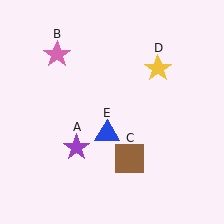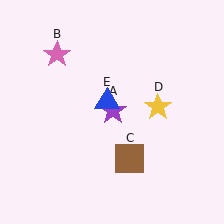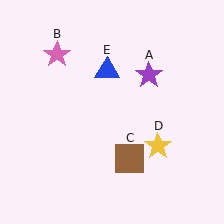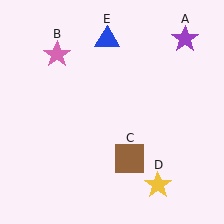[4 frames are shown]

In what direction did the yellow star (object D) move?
The yellow star (object D) moved down.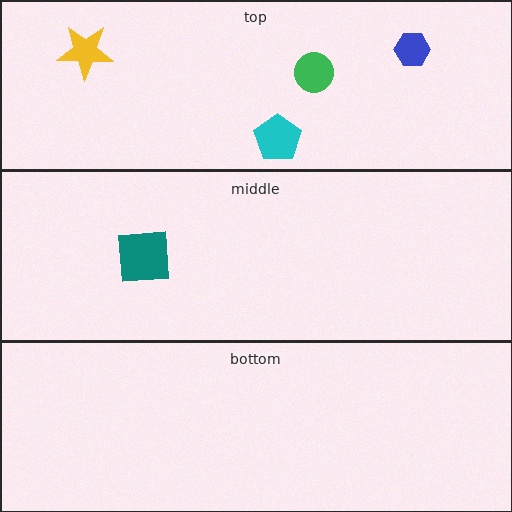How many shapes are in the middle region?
1.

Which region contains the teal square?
The middle region.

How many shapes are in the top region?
4.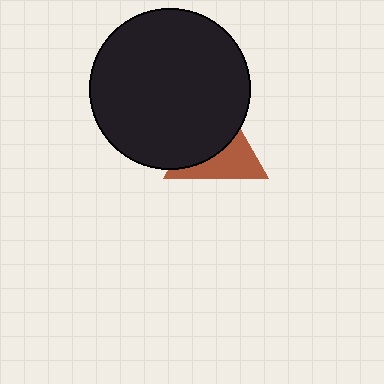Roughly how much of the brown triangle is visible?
About half of it is visible (roughly 46%).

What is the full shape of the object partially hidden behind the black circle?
The partially hidden object is a brown triangle.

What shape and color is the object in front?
The object in front is a black circle.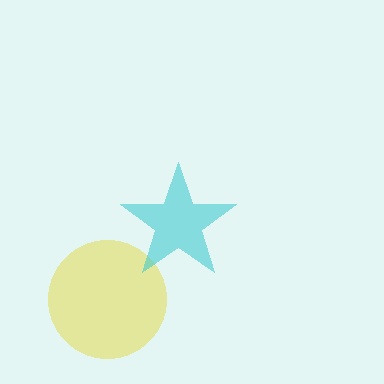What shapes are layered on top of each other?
The layered shapes are: a yellow circle, a cyan star.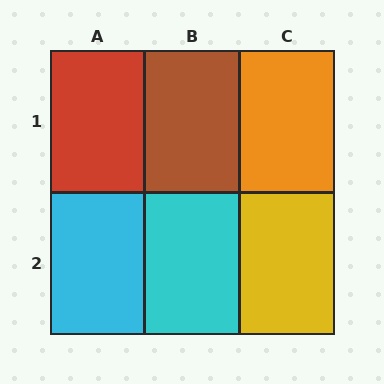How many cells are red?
1 cell is red.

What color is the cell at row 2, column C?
Yellow.